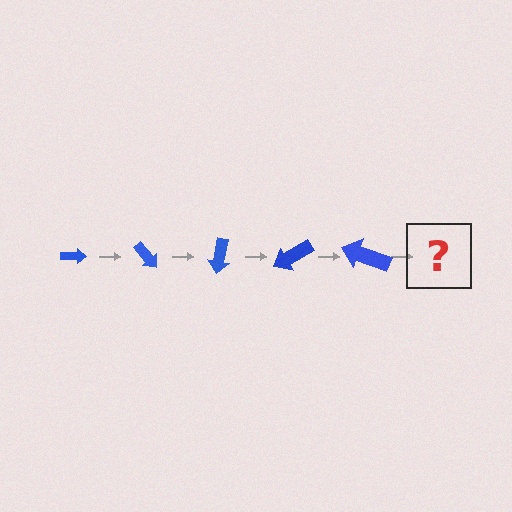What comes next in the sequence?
The next element should be an arrow, larger than the previous one and rotated 250 degrees from the start.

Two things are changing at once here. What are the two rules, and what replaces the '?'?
The two rules are that the arrow grows larger each step and it rotates 50 degrees each step. The '?' should be an arrow, larger than the previous one and rotated 250 degrees from the start.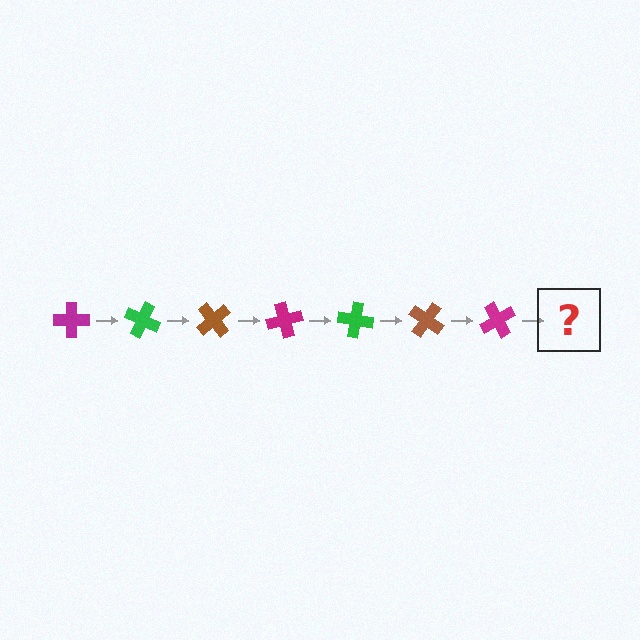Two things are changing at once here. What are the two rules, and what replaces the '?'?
The two rules are that it rotates 25 degrees each step and the color cycles through magenta, green, and brown. The '?' should be a green cross, rotated 175 degrees from the start.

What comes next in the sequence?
The next element should be a green cross, rotated 175 degrees from the start.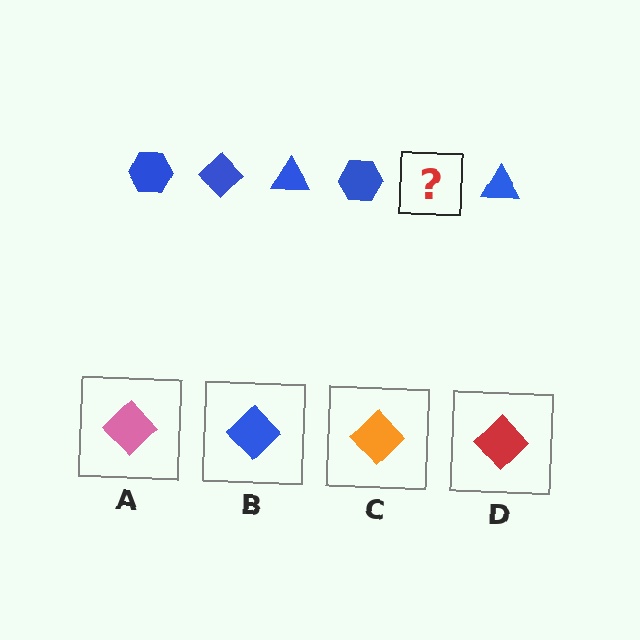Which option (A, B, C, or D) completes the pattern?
B.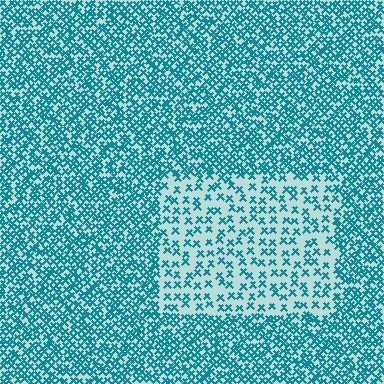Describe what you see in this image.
The image contains small teal elements arranged at two different densities. A rectangle-shaped region is visible where the elements are less densely packed than the surrounding area.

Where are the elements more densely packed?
The elements are more densely packed outside the rectangle boundary.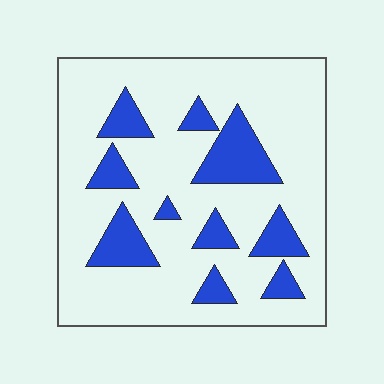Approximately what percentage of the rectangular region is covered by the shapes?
Approximately 20%.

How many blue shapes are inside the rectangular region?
10.